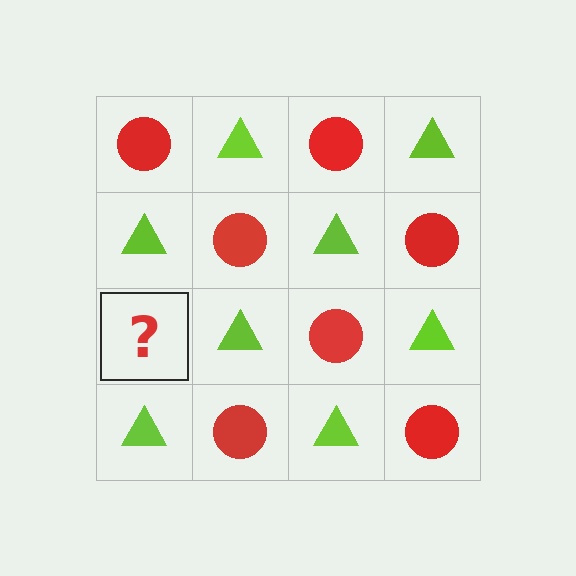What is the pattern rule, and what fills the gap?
The rule is that it alternates red circle and lime triangle in a checkerboard pattern. The gap should be filled with a red circle.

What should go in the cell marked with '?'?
The missing cell should contain a red circle.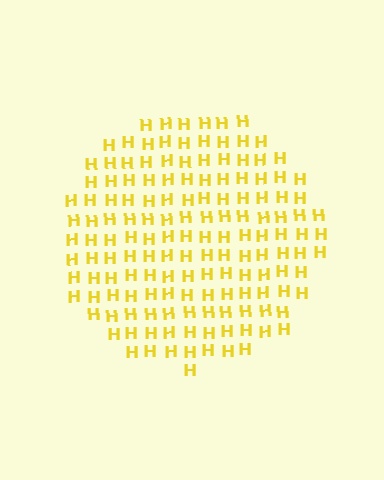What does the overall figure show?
The overall figure shows a circle.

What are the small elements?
The small elements are letter H's.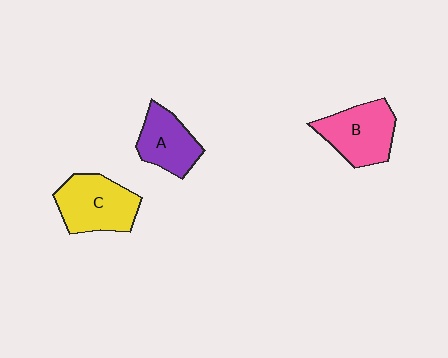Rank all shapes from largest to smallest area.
From largest to smallest: C (yellow), B (pink), A (purple).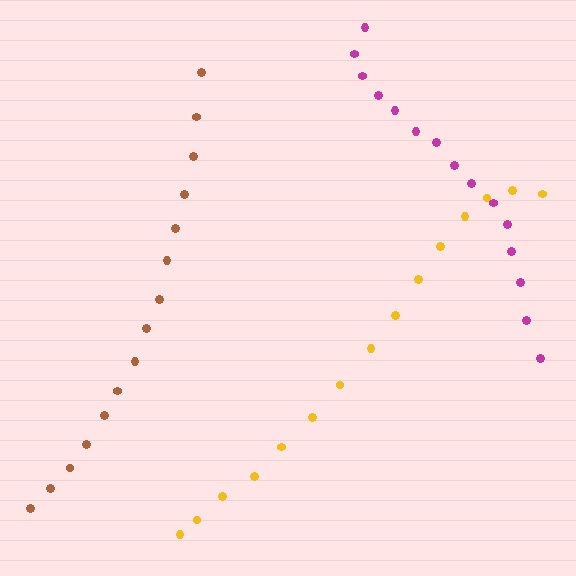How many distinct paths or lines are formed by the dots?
There are 3 distinct paths.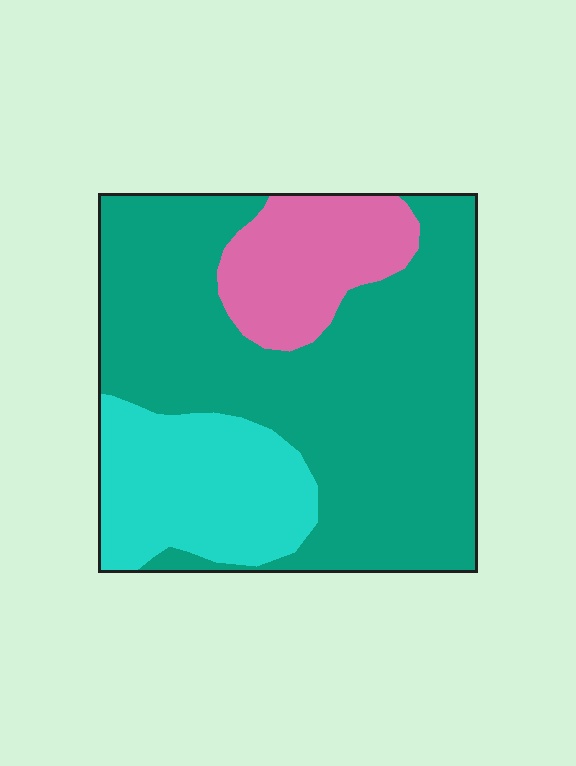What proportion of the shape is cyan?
Cyan takes up less than a quarter of the shape.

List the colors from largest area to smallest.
From largest to smallest: teal, cyan, pink.